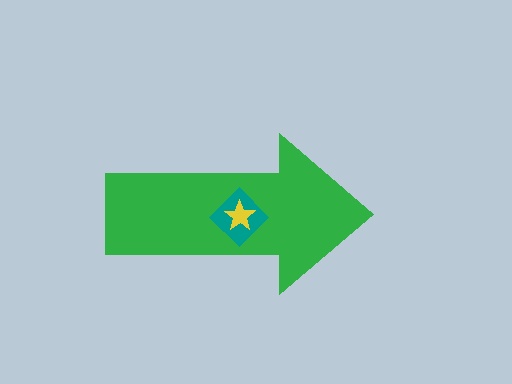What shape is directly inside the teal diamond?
The yellow star.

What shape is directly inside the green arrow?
The teal diamond.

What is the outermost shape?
The green arrow.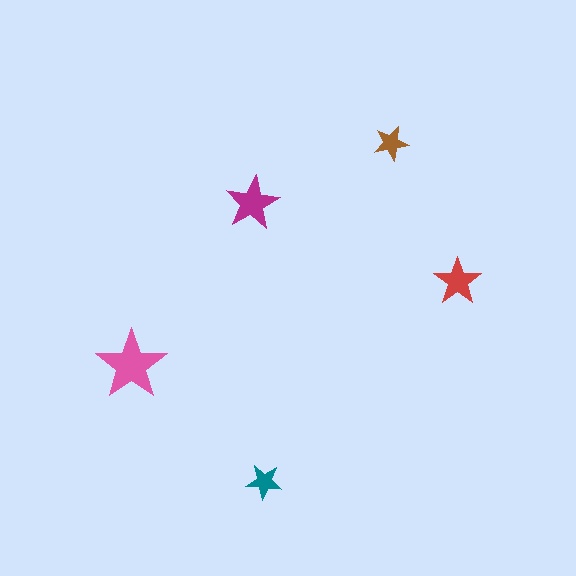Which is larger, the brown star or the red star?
The red one.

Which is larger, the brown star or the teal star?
The teal one.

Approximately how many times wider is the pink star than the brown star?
About 2 times wider.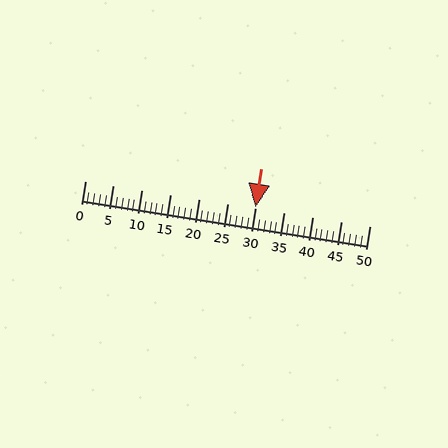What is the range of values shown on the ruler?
The ruler shows values from 0 to 50.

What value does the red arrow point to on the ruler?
The red arrow points to approximately 30.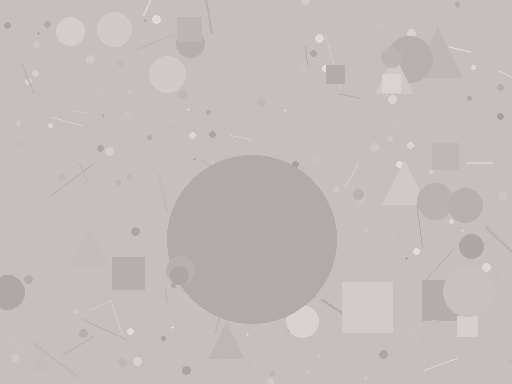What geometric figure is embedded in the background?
A circle is embedded in the background.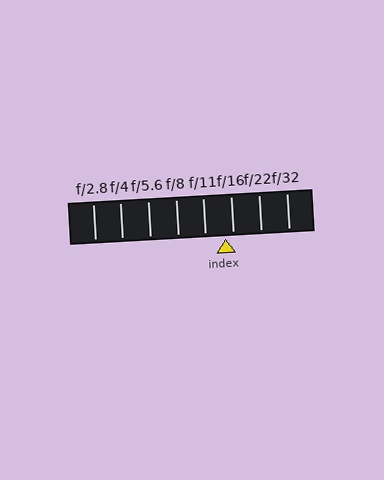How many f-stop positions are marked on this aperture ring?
There are 8 f-stop positions marked.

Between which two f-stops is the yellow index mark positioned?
The index mark is between f/11 and f/16.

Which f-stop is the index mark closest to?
The index mark is closest to f/16.